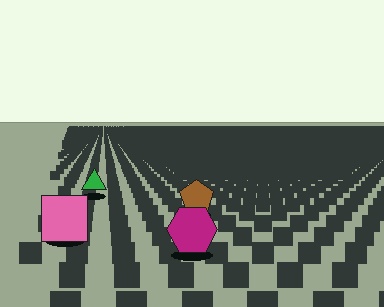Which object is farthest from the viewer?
The green triangle is farthest from the viewer. It appears smaller and the ground texture around it is denser.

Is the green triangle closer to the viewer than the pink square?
No. The pink square is closer — you can tell from the texture gradient: the ground texture is coarser near it.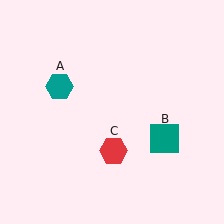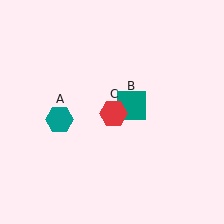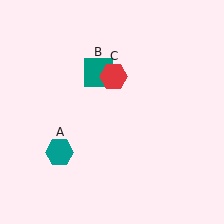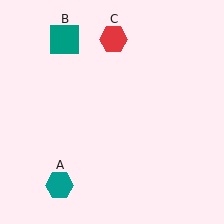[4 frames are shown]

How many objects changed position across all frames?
3 objects changed position: teal hexagon (object A), teal square (object B), red hexagon (object C).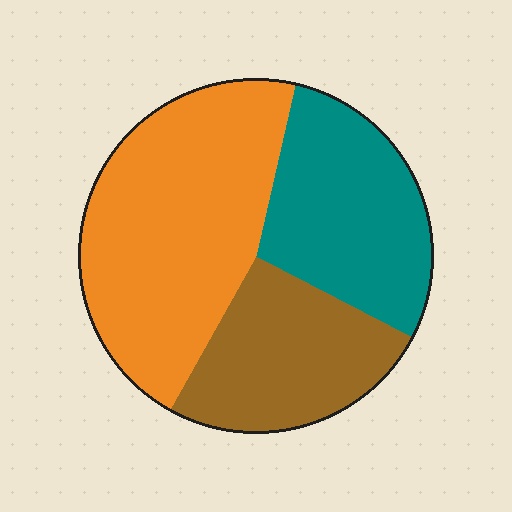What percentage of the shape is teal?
Teal covers 29% of the shape.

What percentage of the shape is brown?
Brown covers about 25% of the shape.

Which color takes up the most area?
Orange, at roughly 45%.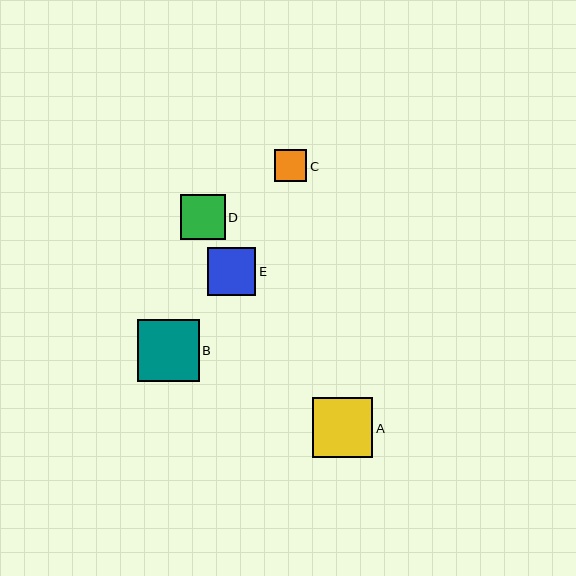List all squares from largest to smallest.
From largest to smallest: B, A, E, D, C.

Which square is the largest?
Square B is the largest with a size of approximately 62 pixels.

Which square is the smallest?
Square C is the smallest with a size of approximately 32 pixels.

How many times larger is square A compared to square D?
Square A is approximately 1.3 times the size of square D.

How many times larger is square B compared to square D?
Square B is approximately 1.4 times the size of square D.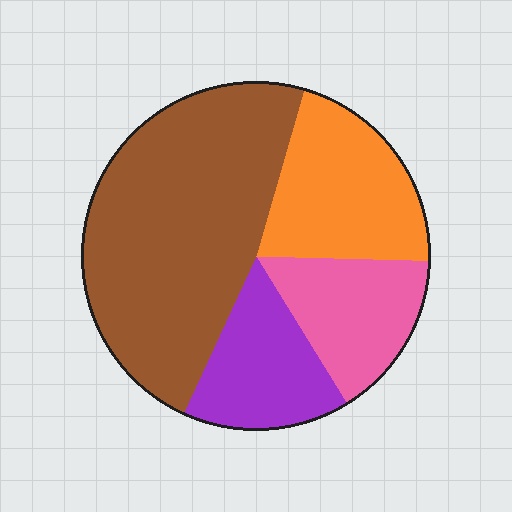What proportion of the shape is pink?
Pink takes up about one sixth (1/6) of the shape.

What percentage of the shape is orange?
Orange covers around 20% of the shape.